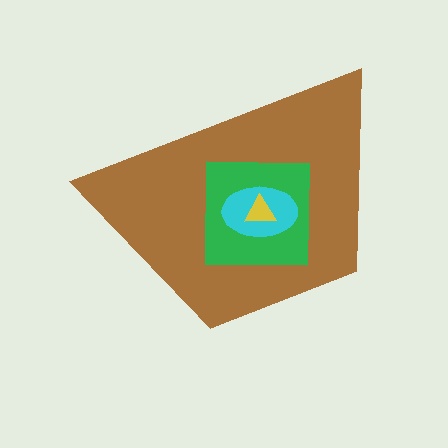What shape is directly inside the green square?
The cyan ellipse.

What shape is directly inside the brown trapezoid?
The green square.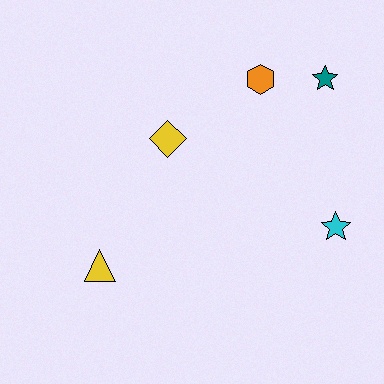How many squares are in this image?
There are no squares.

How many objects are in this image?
There are 5 objects.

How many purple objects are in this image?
There are no purple objects.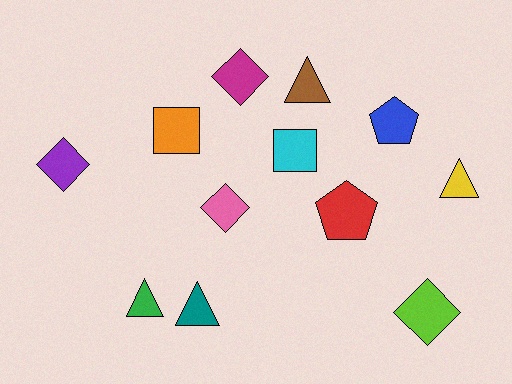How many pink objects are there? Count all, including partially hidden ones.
There is 1 pink object.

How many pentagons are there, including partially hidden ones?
There are 2 pentagons.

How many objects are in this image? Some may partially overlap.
There are 12 objects.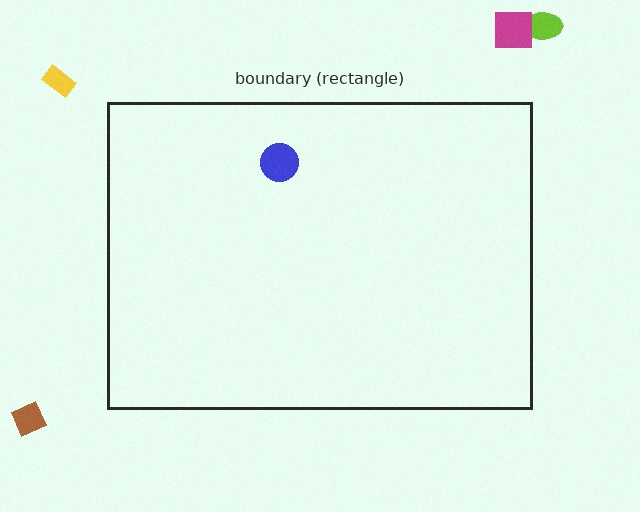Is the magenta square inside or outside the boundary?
Outside.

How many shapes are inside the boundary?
1 inside, 4 outside.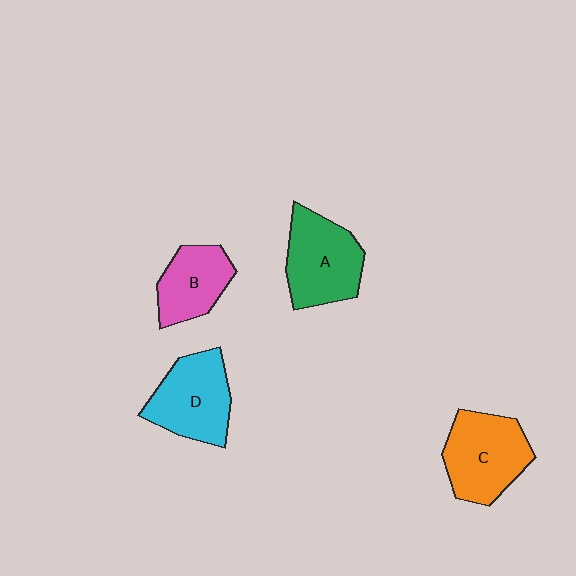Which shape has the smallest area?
Shape B (pink).